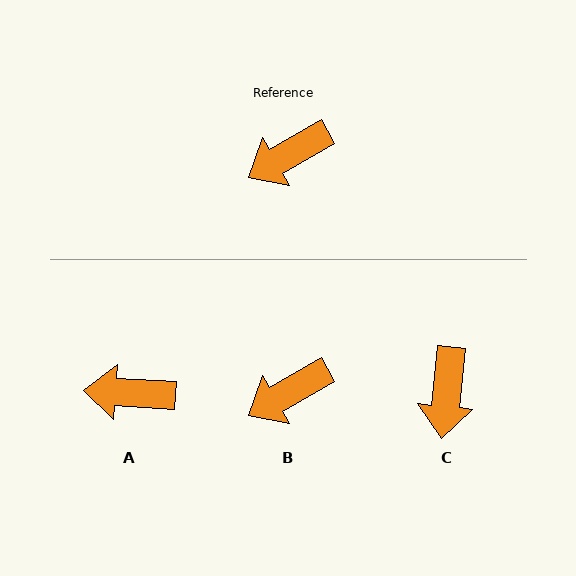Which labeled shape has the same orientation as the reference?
B.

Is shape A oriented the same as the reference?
No, it is off by about 33 degrees.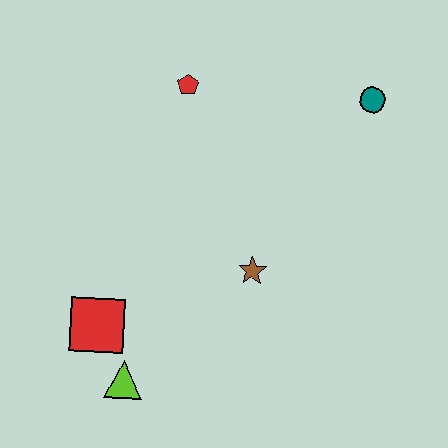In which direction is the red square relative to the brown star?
The red square is to the left of the brown star.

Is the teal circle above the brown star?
Yes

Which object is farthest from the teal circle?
The lime triangle is farthest from the teal circle.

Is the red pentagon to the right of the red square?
Yes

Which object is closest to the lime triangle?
The red square is closest to the lime triangle.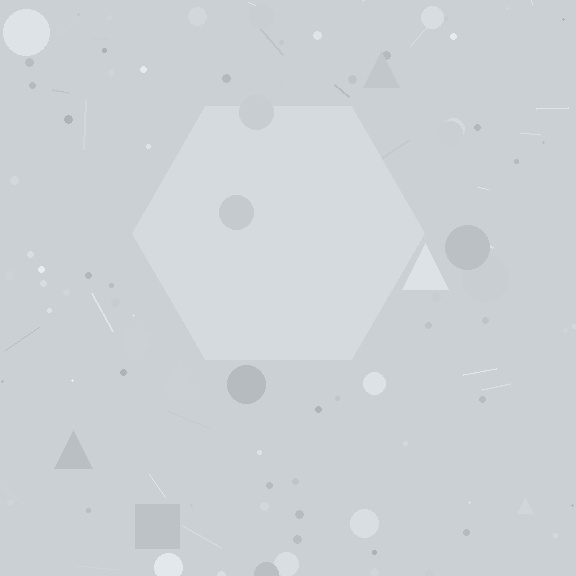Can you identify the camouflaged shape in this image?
The camouflaged shape is a hexagon.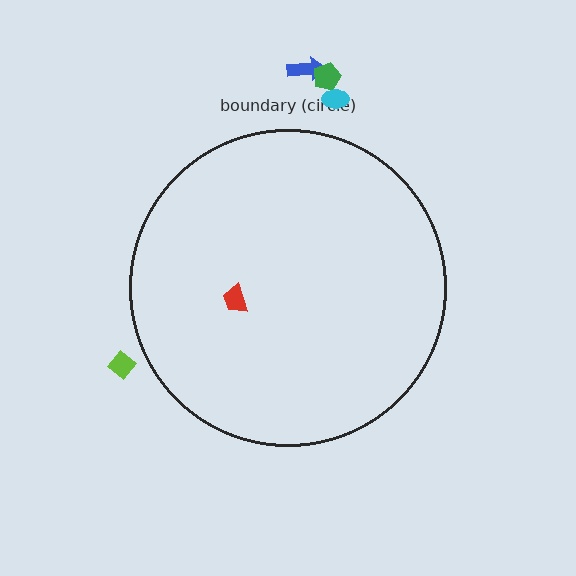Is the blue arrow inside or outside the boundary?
Outside.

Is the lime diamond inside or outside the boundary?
Outside.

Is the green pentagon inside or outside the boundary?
Outside.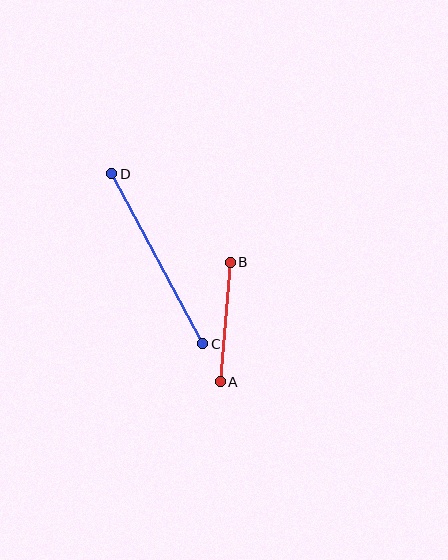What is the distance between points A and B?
The distance is approximately 120 pixels.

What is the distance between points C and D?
The distance is approximately 193 pixels.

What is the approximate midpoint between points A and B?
The midpoint is at approximately (225, 322) pixels.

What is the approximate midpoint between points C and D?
The midpoint is at approximately (157, 259) pixels.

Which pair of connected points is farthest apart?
Points C and D are farthest apart.